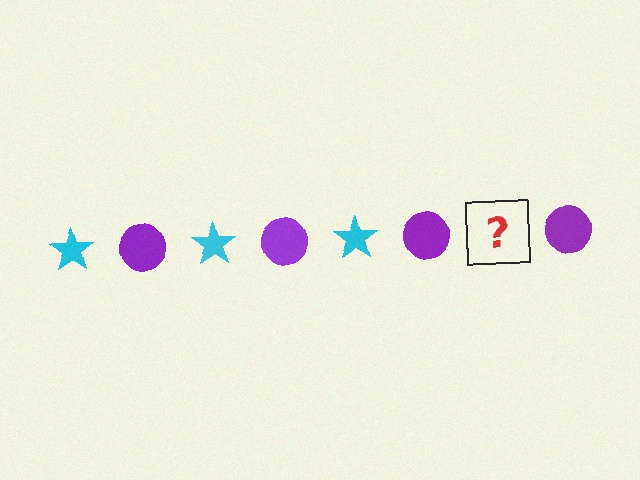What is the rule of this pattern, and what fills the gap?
The rule is that the pattern alternates between cyan star and purple circle. The gap should be filled with a cyan star.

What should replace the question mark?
The question mark should be replaced with a cyan star.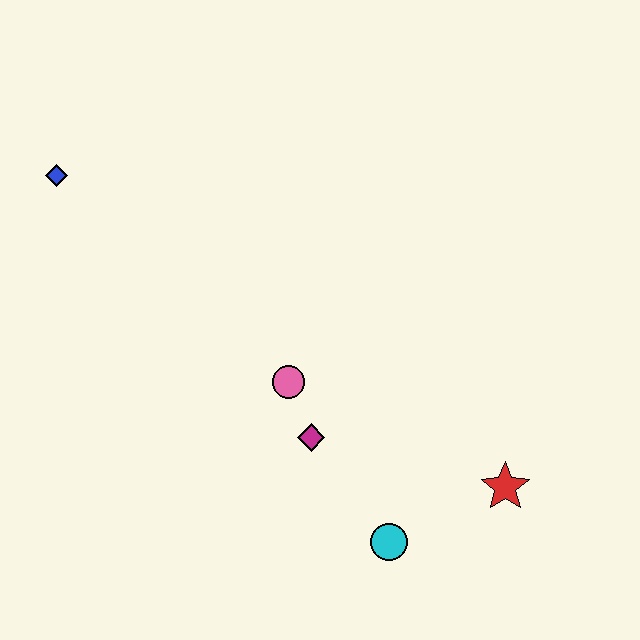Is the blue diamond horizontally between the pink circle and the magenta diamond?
No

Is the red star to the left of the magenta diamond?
No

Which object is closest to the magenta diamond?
The pink circle is closest to the magenta diamond.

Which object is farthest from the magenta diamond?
The blue diamond is farthest from the magenta diamond.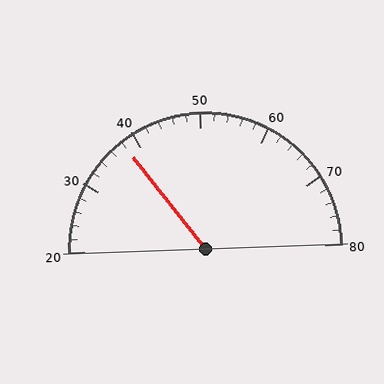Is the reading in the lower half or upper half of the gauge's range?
The reading is in the lower half of the range (20 to 80).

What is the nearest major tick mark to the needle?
The nearest major tick mark is 40.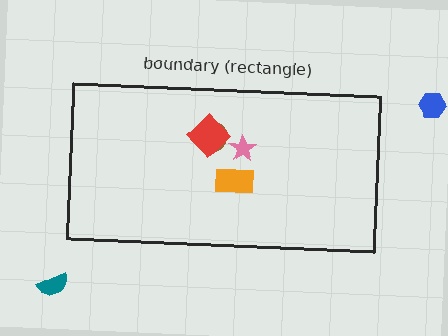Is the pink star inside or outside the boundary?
Inside.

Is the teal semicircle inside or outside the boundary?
Outside.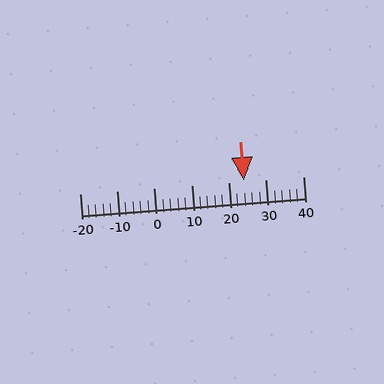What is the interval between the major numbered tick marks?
The major tick marks are spaced 10 units apart.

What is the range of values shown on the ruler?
The ruler shows values from -20 to 40.